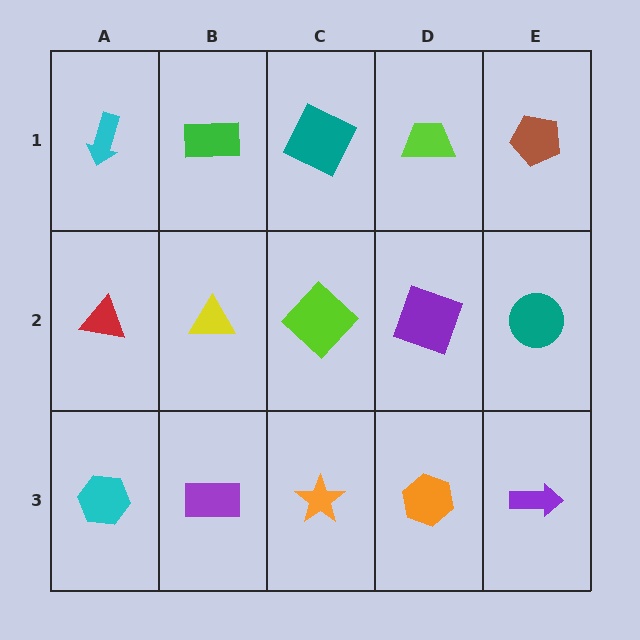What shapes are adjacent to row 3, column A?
A red triangle (row 2, column A), a purple rectangle (row 3, column B).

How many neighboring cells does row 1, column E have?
2.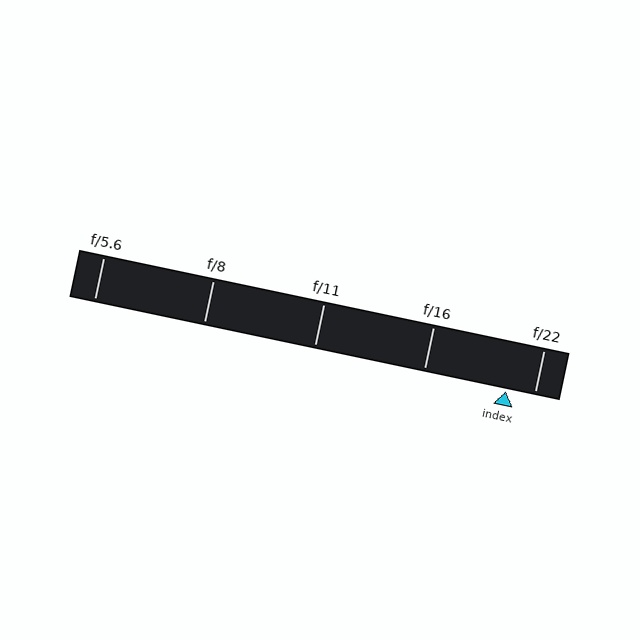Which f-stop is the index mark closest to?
The index mark is closest to f/22.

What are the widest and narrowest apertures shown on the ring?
The widest aperture shown is f/5.6 and the narrowest is f/22.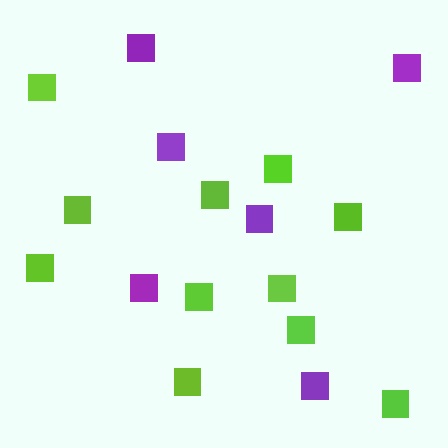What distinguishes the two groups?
There are 2 groups: one group of lime squares (11) and one group of purple squares (6).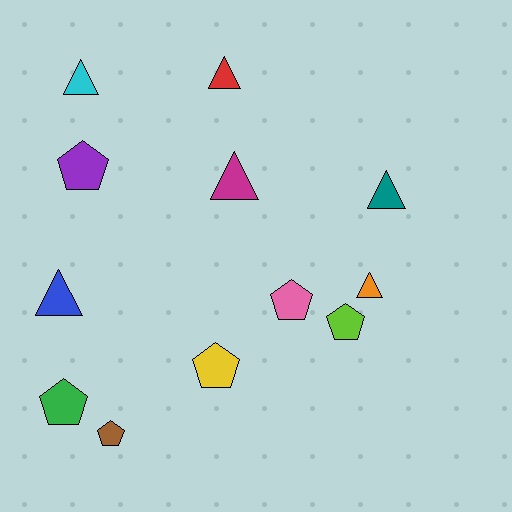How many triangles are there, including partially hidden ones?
There are 6 triangles.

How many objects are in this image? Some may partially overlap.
There are 12 objects.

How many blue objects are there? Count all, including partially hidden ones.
There is 1 blue object.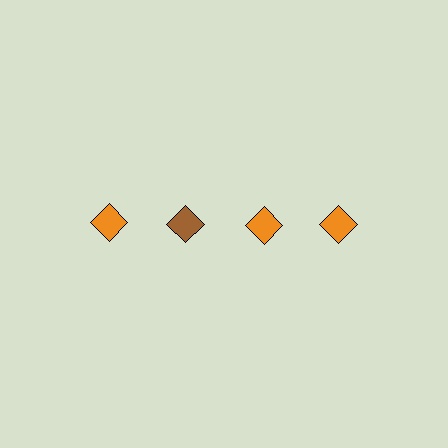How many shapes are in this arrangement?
There are 4 shapes arranged in a grid pattern.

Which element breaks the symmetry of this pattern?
The brown diamond in the top row, second from left column breaks the symmetry. All other shapes are orange diamonds.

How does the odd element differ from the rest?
It has a different color: brown instead of orange.